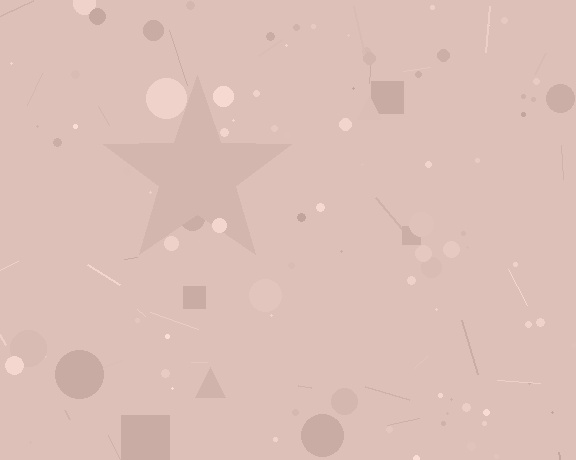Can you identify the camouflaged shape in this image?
The camouflaged shape is a star.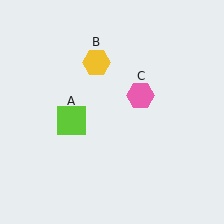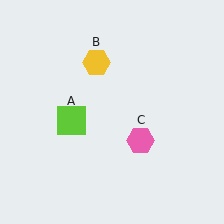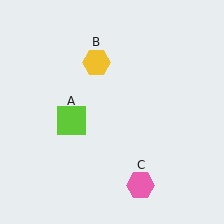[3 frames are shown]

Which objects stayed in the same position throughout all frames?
Lime square (object A) and yellow hexagon (object B) remained stationary.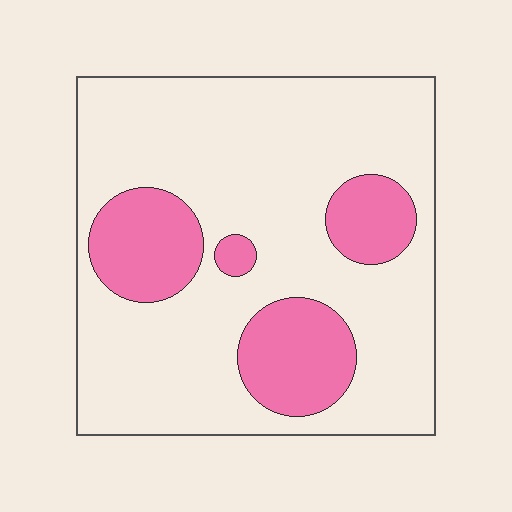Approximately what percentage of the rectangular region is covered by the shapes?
Approximately 25%.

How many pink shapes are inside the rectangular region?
4.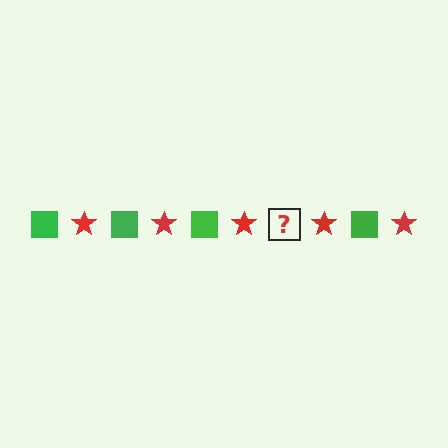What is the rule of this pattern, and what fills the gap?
The rule is that the pattern alternates between green square and red star. The gap should be filled with a green square.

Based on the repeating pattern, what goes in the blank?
The blank should be a green square.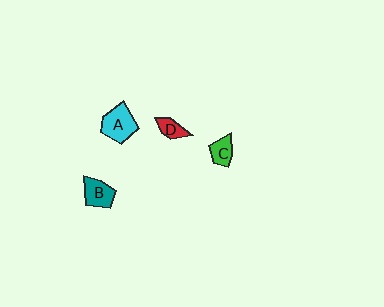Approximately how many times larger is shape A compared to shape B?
Approximately 1.3 times.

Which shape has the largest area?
Shape A (cyan).